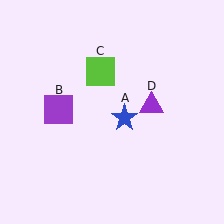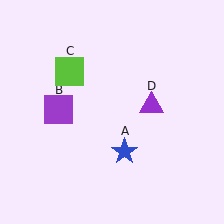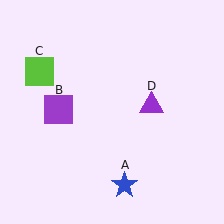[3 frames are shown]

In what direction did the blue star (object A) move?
The blue star (object A) moved down.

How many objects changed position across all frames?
2 objects changed position: blue star (object A), lime square (object C).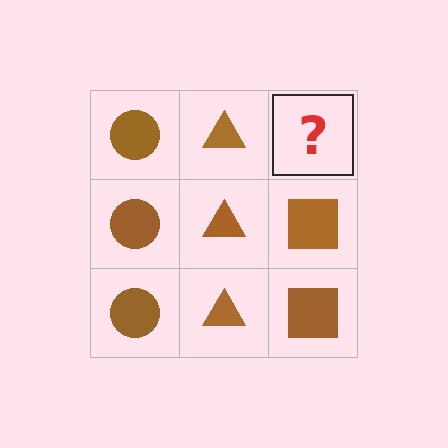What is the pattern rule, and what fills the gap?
The rule is that each column has a consistent shape. The gap should be filled with a brown square.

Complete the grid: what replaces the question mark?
The question mark should be replaced with a brown square.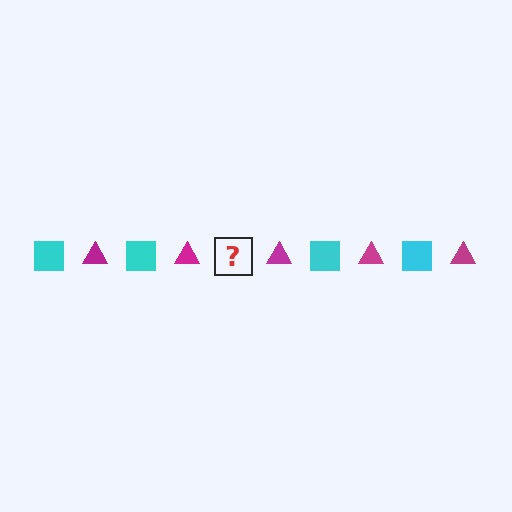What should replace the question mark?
The question mark should be replaced with a cyan square.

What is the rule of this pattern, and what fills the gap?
The rule is that the pattern alternates between cyan square and magenta triangle. The gap should be filled with a cyan square.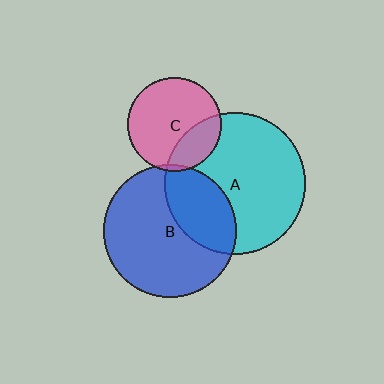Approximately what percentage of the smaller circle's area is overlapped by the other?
Approximately 25%.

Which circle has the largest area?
Circle A (cyan).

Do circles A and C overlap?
Yes.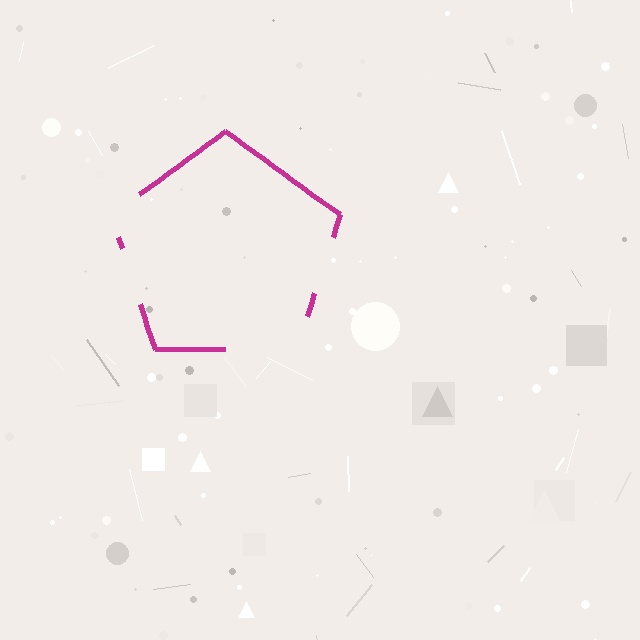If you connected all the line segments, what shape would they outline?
They would outline a pentagon.